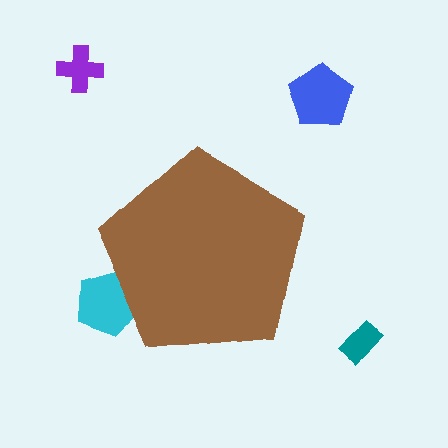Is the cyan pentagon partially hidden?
Yes, the cyan pentagon is partially hidden behind the brown pentagon.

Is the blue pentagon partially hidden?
No, the blue pentagon is fully visible.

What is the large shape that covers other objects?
A brown pentagon.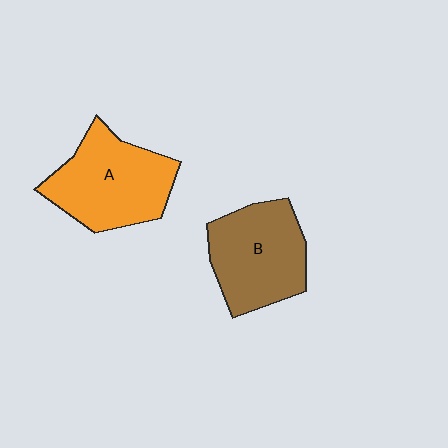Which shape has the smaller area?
Shape B (brown).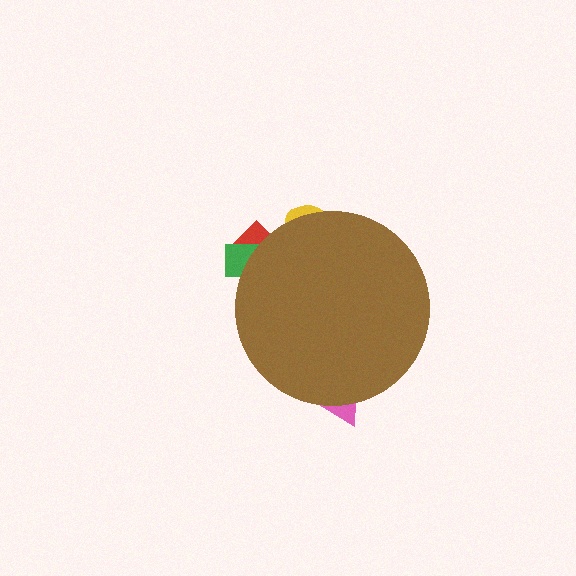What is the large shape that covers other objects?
A brown circle.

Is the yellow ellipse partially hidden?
Yes, the yellow ellipse is partially hidden behind the brown circle.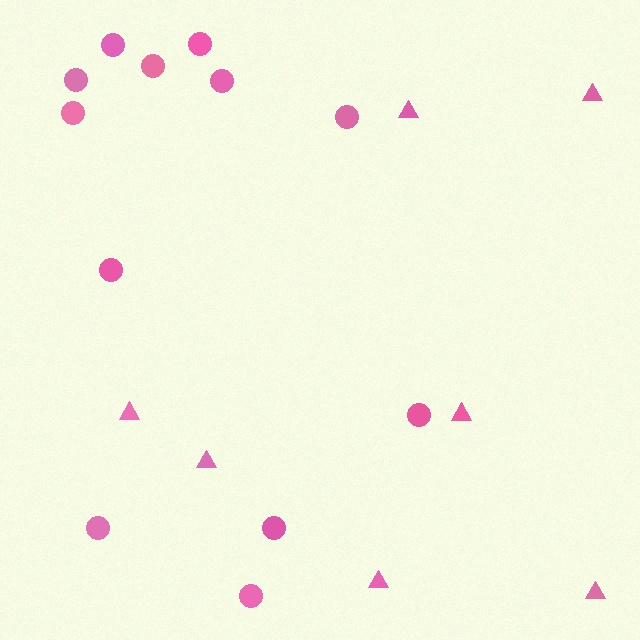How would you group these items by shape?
There are 2 groups: one group of circles (12) and one group of triangles (7).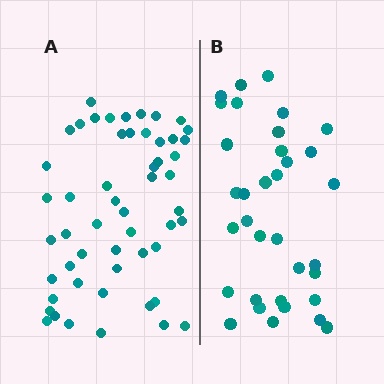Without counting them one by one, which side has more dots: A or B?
Region A (the left region) has more dots.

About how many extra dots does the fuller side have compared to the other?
Region A has approximately 20 more dots than region B.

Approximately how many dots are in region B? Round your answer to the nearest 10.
About 30 dots. (The exact count is 34, which rounds to 30.)